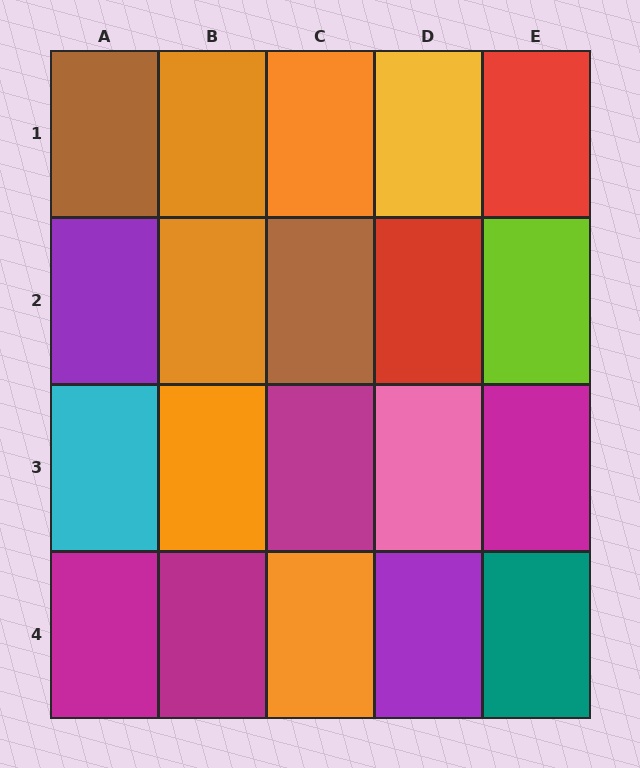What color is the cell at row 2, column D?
Red.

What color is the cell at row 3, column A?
Cyan.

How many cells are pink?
1 cell is pink.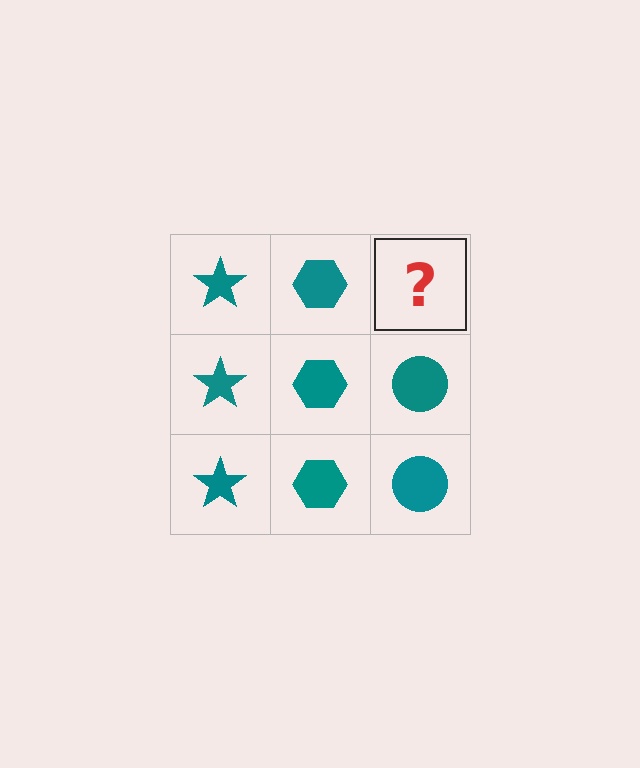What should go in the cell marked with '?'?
The missing cell should contain a teal circle.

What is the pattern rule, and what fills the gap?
The rule is that each column has a consistent shape. The gap should be filled with a teal circle.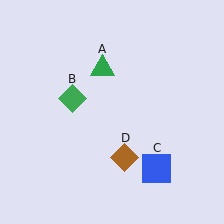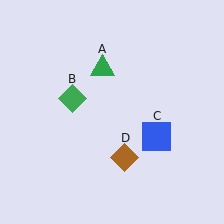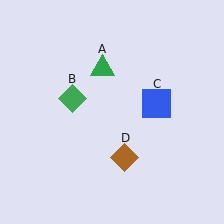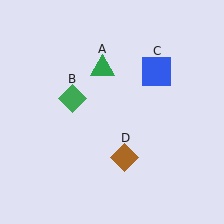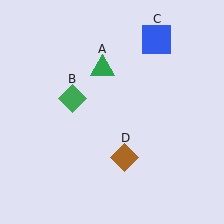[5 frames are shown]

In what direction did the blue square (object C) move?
The blue square (object C) moved up.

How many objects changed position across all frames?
1 object changed position: blue square (object C).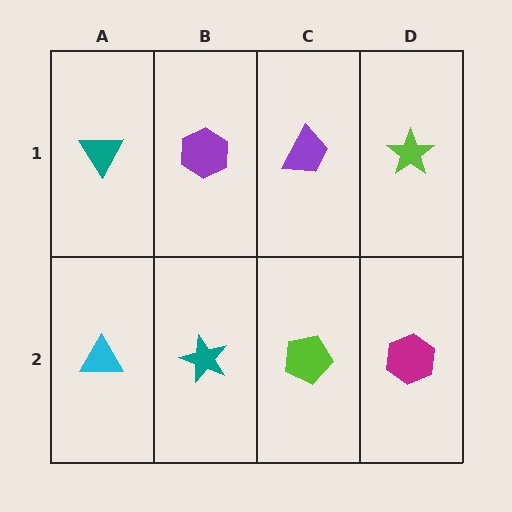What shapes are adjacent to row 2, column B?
A purple hexagon (row 1, column B), a cyan triangle (row 2, column A), a lime pentagon (row 2, column C).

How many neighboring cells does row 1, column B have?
3.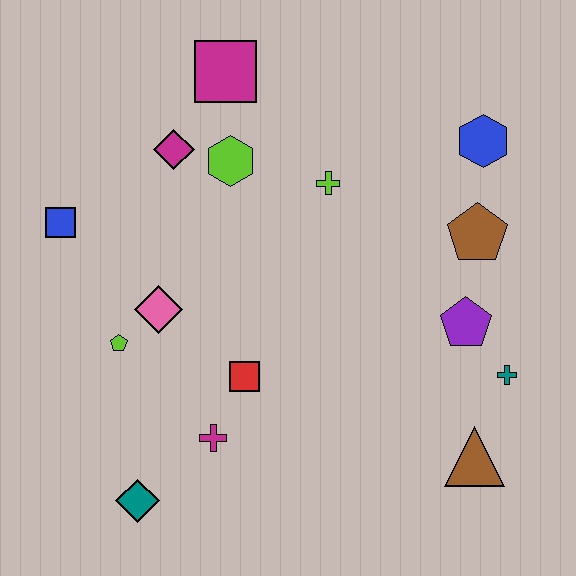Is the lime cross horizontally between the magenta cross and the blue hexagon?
Yes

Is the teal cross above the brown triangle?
Yes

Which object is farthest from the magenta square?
The brown triangle is farthest from the magenta square.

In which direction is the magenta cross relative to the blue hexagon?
The magenta cross is below the blue hexagon.